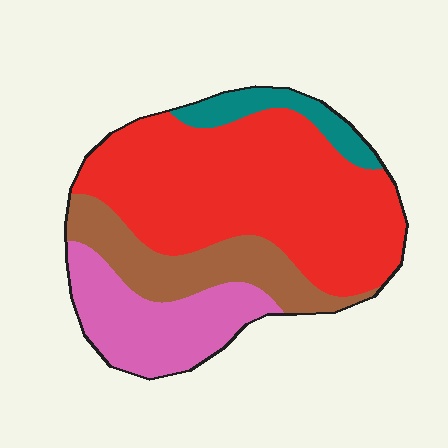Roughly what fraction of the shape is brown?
Brown covers 18% of the shape.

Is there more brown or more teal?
Brown.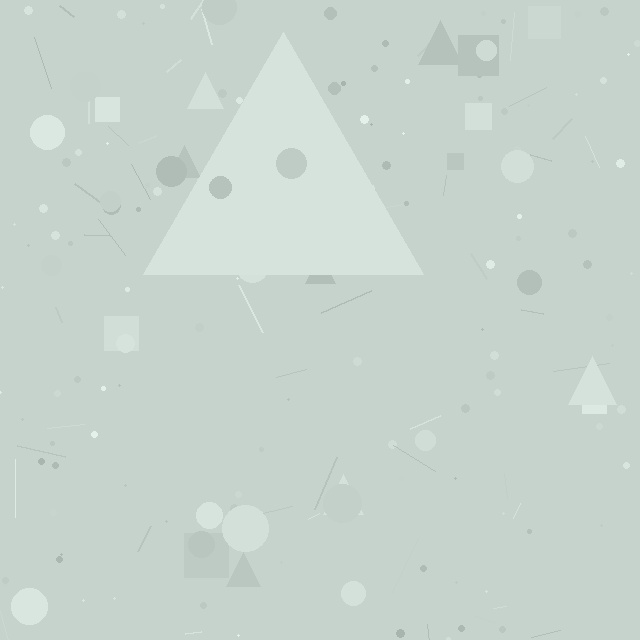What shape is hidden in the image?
A triangle is hidden in the image.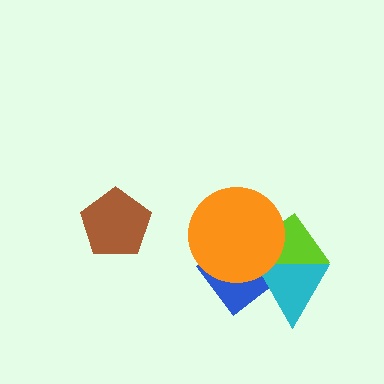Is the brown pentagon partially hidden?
No, no other shape covers it.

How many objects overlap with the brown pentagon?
0 objects overlap with the brown pentagon.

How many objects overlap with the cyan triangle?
3 objects overlap with the cyan triangle.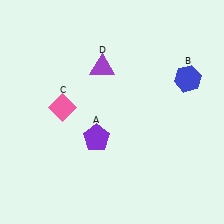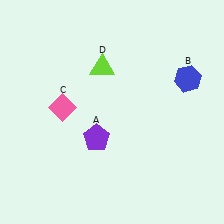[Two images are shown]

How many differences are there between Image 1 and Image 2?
There is 1 difference between the two images.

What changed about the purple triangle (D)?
In Image 1, D is purple. In Image 2, it changed to lime.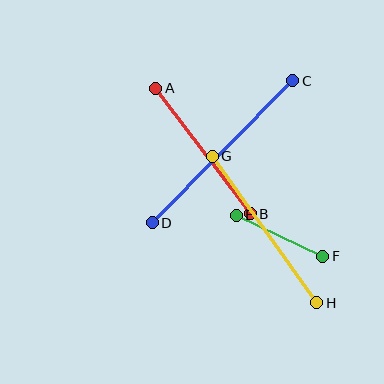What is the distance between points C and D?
The distance is approximately 200 pixels.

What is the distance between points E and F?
The distance is approximately 96 pixels.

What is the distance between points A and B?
The distance is approximately 157 pixels.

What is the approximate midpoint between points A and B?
The midpoint is at approximately (203, 151) pixels.